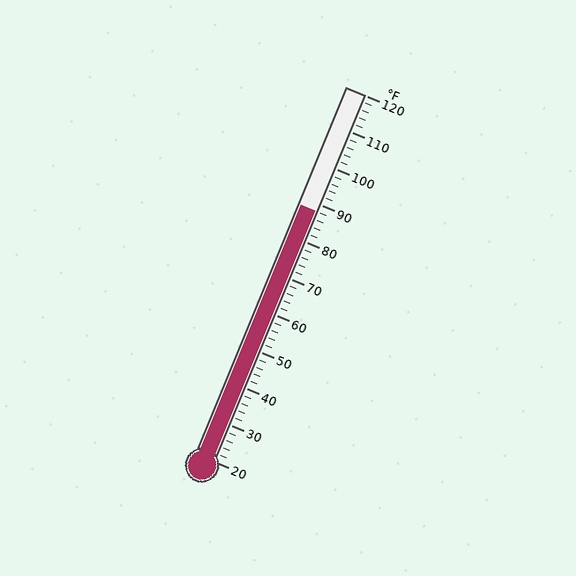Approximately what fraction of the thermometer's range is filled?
The thermometer is filled to approximately 70% of its range.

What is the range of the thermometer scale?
The thermometer scale ranges from 20°F to 120°F.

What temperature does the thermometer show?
The thermometer shows approximately 88°F.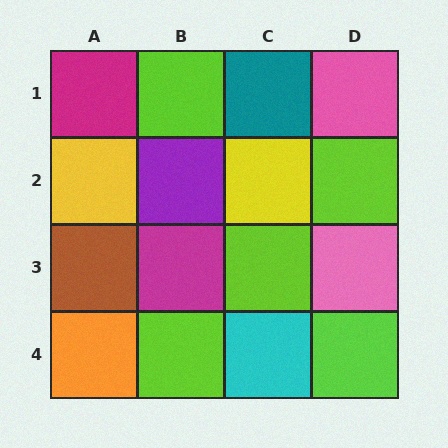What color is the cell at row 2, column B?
Purple.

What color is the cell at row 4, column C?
Cyan.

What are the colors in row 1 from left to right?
Magenta, lime, teal, pink.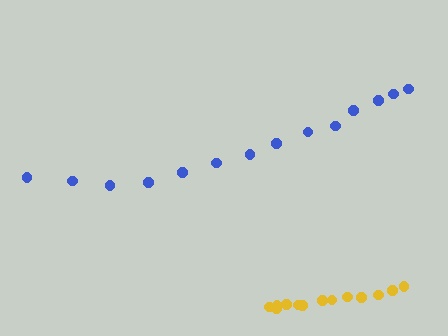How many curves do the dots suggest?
There are 2 distinct paths.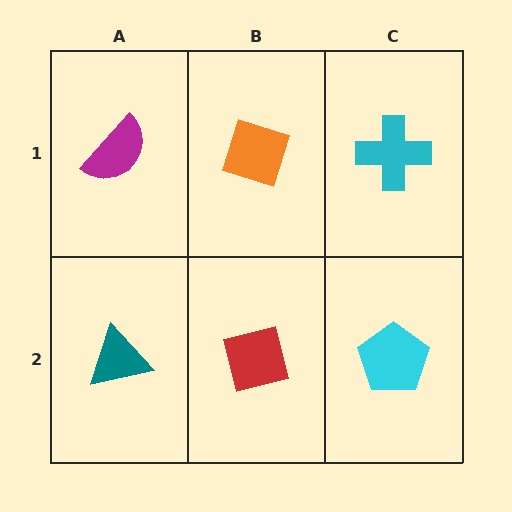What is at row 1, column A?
A magenta semicircle.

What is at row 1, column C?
A cyan cross.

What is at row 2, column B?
A red square.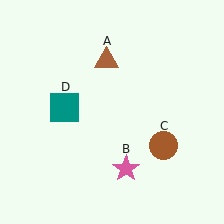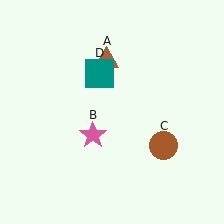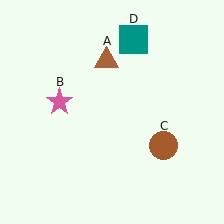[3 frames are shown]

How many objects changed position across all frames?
2 objects changed position: pink star (object B), teal square (object D).